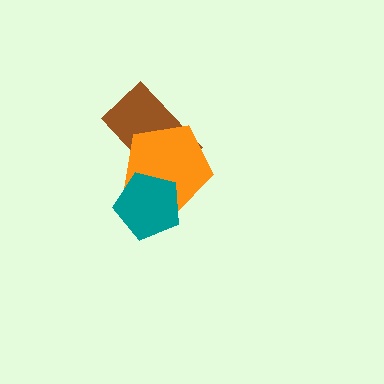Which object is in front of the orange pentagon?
The teal pentagon is in front of the orange pentagon.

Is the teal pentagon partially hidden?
No, no other shape covers it.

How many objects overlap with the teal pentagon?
1 object overlaps with the teal pentagon.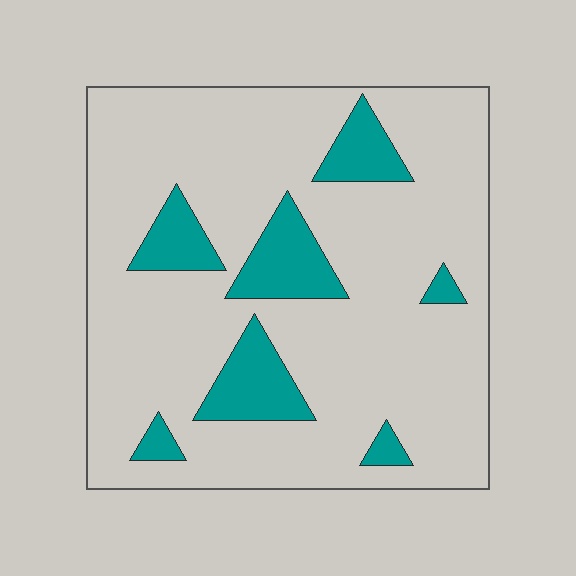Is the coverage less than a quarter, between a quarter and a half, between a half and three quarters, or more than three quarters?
Less than a quarter.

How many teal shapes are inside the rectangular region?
7.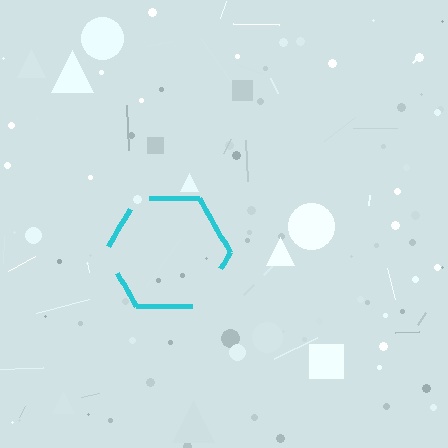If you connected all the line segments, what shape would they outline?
They would outline a hexagon.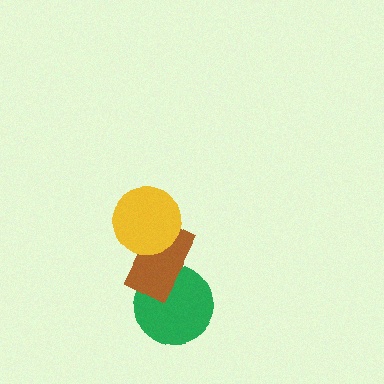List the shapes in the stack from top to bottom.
From top to bottom: the yellow circle, the brown rectangle, the green circle.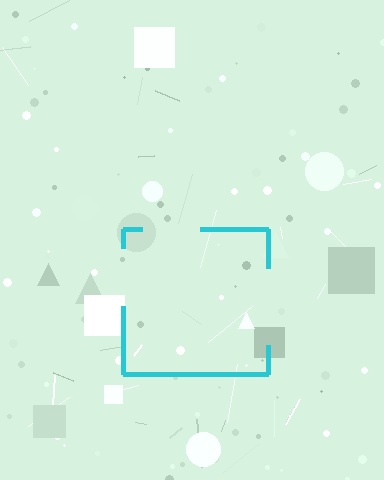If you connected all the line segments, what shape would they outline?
They would outline a square.